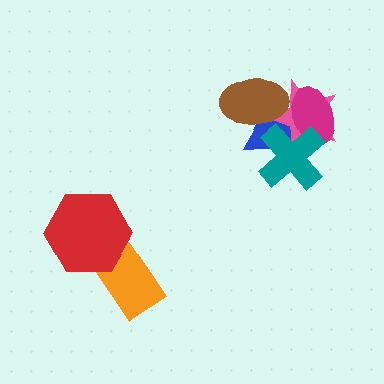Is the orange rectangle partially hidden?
Yes, it is partially covered by another shape.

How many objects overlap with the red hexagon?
1 object overlaps with the red hexagon.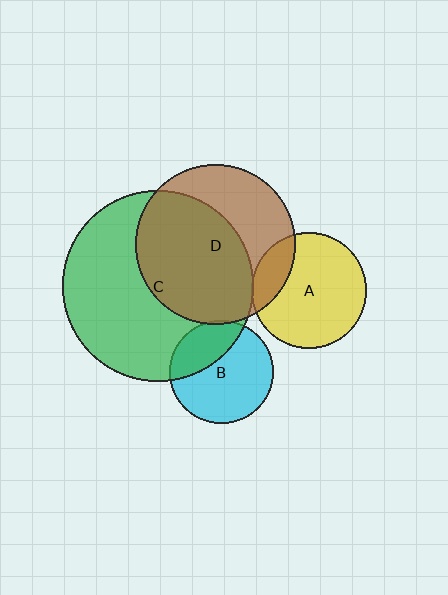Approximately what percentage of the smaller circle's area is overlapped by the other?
Approximately 5%.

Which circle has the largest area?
Circle C (green).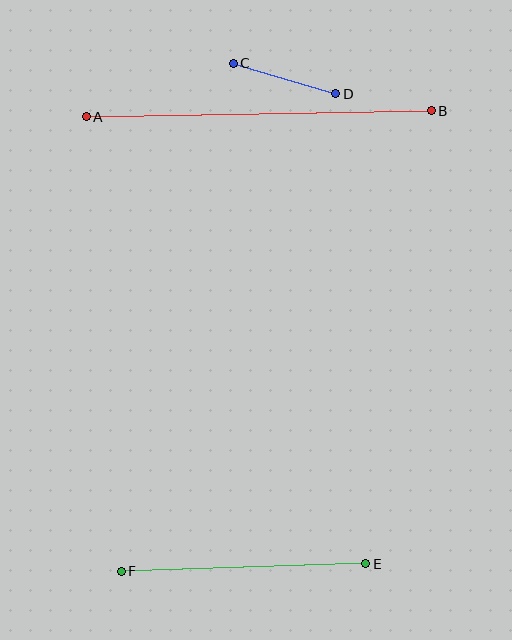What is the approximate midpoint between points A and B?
The midpoint is at approximately (259, 114) pixels.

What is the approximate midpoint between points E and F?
The midpoint is at approximately (244, 568) pixels.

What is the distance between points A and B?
The distance is approximately 345 pixels.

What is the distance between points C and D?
The distance is approximately 107 pixels.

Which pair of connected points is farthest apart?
Points A and B are farthest apart.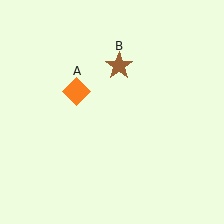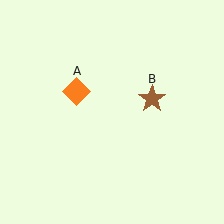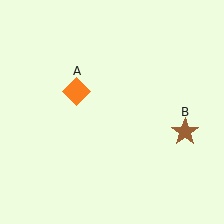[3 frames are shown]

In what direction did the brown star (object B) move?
The brown star (object B) moved down and to the right.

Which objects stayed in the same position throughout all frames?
Orange diamond (object A) remained stationary.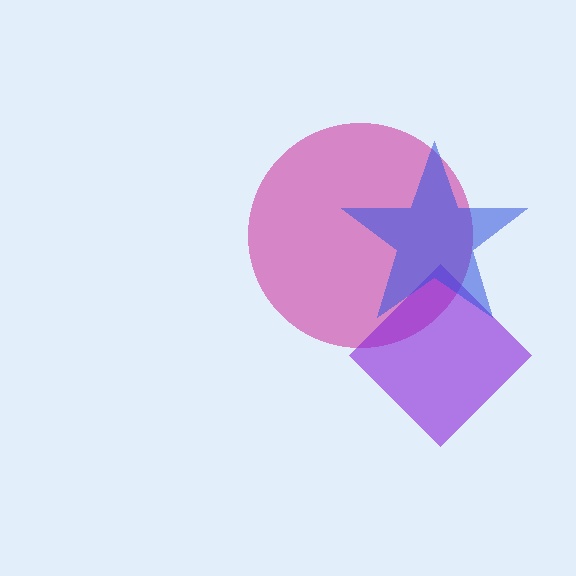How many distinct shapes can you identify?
There are 3 distinct shapes: a magenta circle, a purple diamond, a blue star.